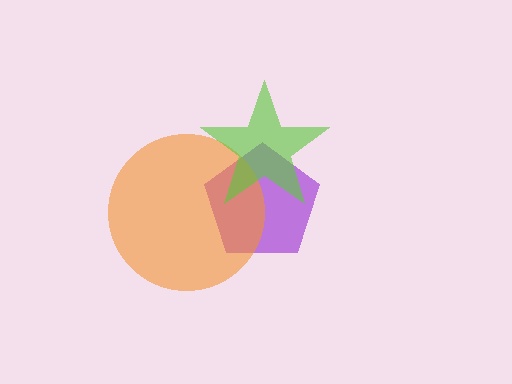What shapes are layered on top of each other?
The layered shapes are: a purple pentagon, an orange circle, a lime star.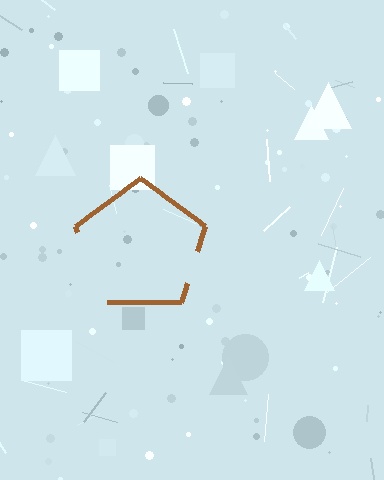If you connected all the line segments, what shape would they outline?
They would outline a pentagon.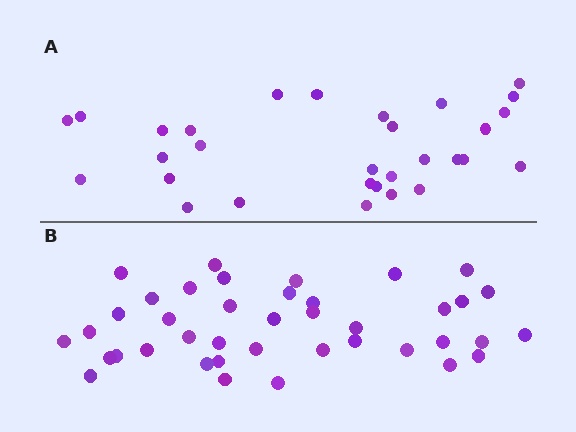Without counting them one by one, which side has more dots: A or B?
Region B (the bottom region) has more dots.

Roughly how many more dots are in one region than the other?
Region B has roughly 10 or so more dots than region A.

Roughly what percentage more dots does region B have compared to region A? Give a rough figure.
About 35% more.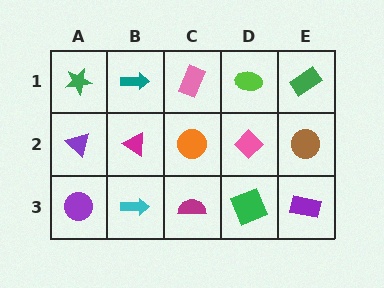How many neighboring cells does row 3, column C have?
3.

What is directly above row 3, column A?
A purple triangle.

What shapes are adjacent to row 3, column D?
A pink diamond (row 2, column D), a magenta semicircle (row 3, column C), a purple rectangle (row 3, column E).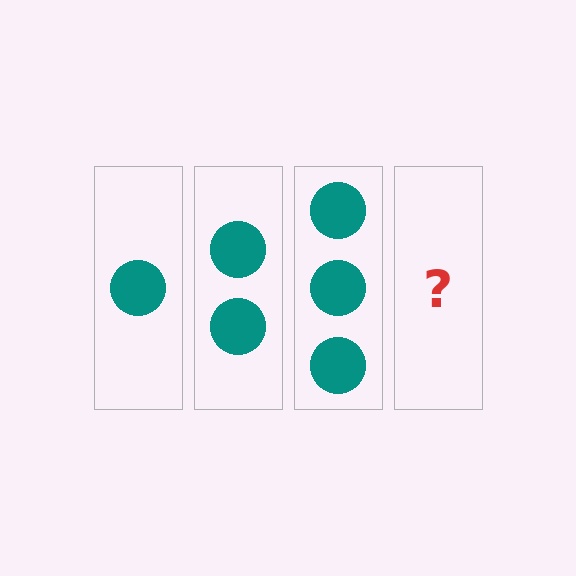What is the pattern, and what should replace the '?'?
The pattern is that each step adds one more circle. The '?' should be 4 circles.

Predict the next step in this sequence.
The next step is 4 circles.